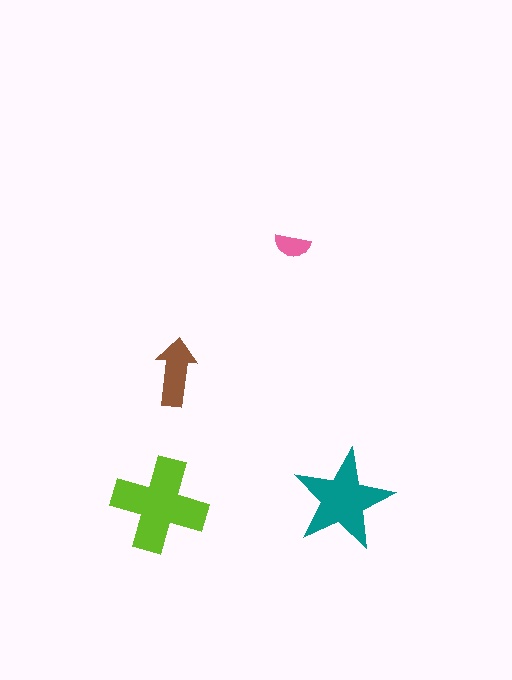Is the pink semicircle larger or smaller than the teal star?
Smaller.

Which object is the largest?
The lime cross.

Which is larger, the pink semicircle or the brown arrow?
The brown arrow.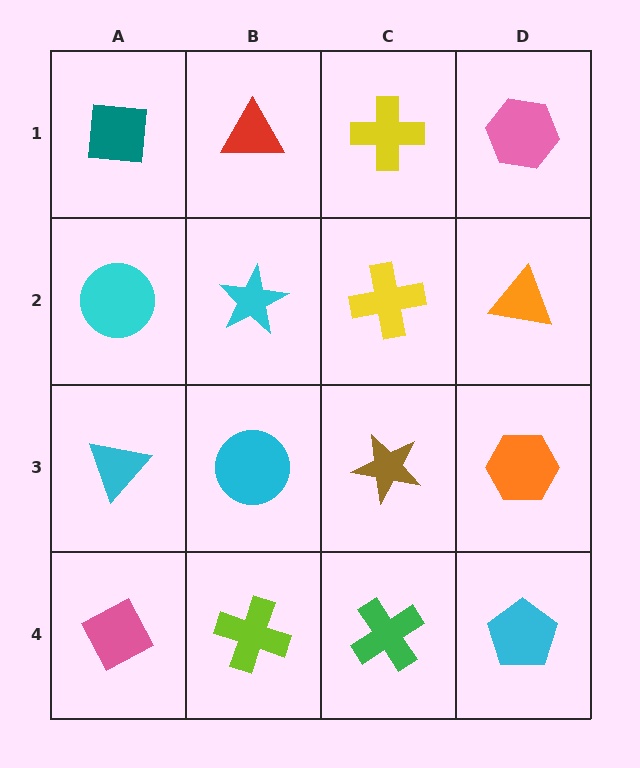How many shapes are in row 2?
4 shapes.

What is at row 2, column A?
A cyan circle.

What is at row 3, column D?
An orange hexagon.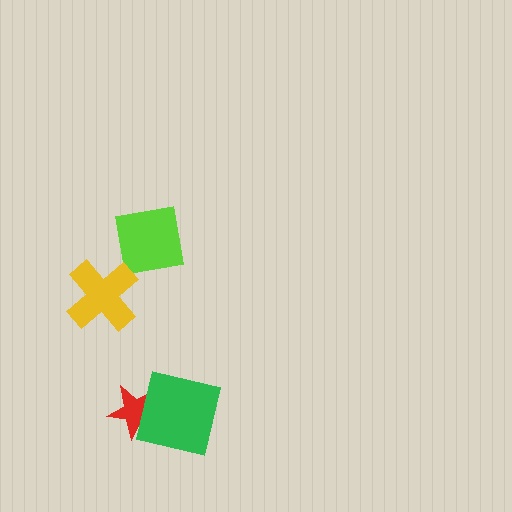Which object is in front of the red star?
The green square is in front of the red star.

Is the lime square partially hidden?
No, no other shape covers it.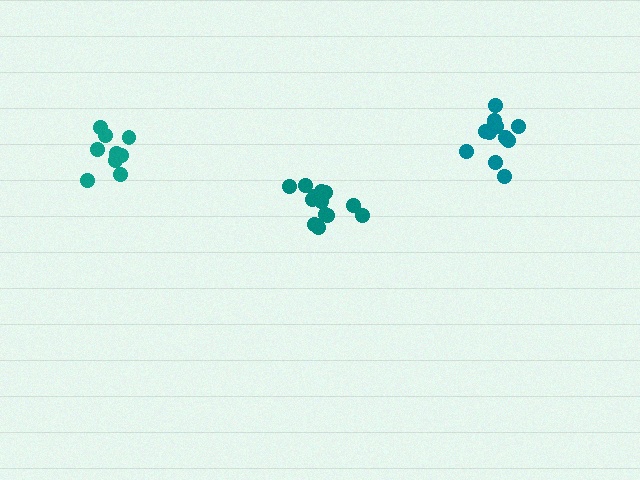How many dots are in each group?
Group 1: 12 dots, Group 2: 14 dots, Group 3: 9 dots (35 total).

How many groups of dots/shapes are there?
There are 3 groups.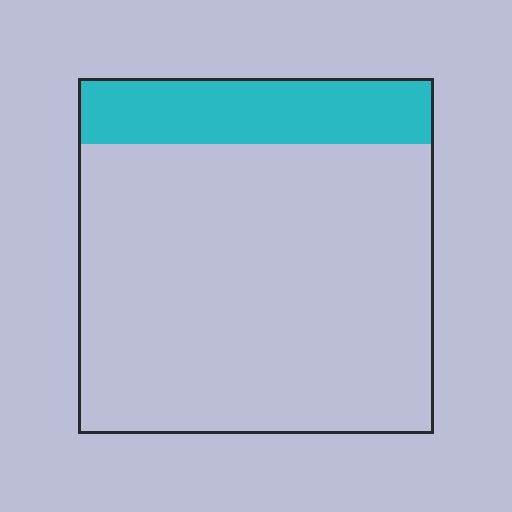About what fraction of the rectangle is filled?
About one fifth (1/5).